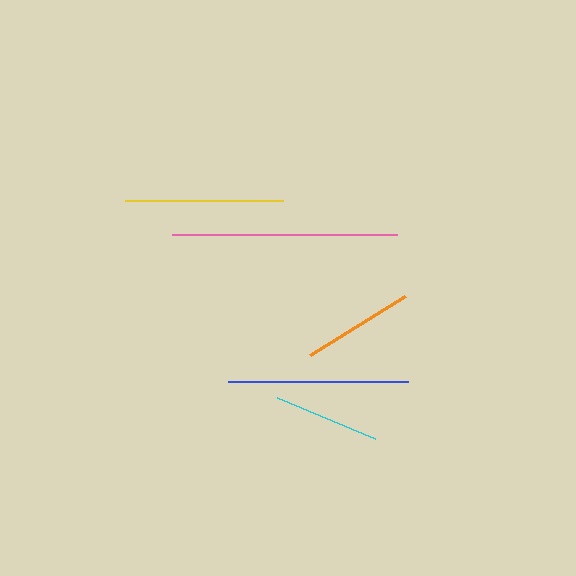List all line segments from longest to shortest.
From longest to shortest: pink, blue, yellow, orange, cyan.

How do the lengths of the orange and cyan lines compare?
The orange and cyan lines are approximately the same length.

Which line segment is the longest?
The pink line is the longest at approximately 225 pixels.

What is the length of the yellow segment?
The yellow segment is approximately 158 pixels long.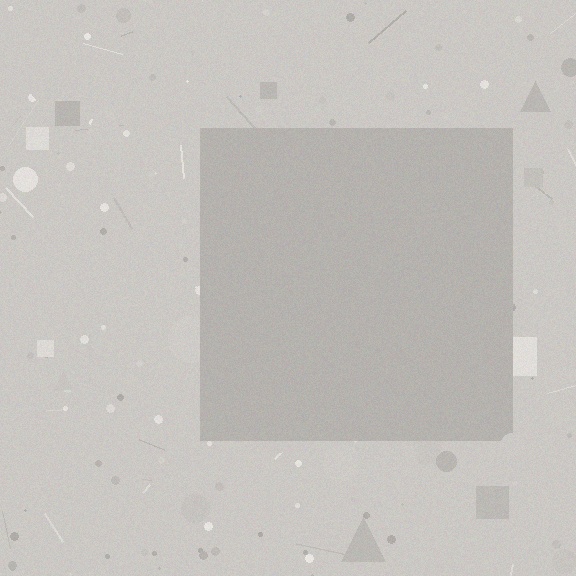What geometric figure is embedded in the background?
A square is embedded in the background.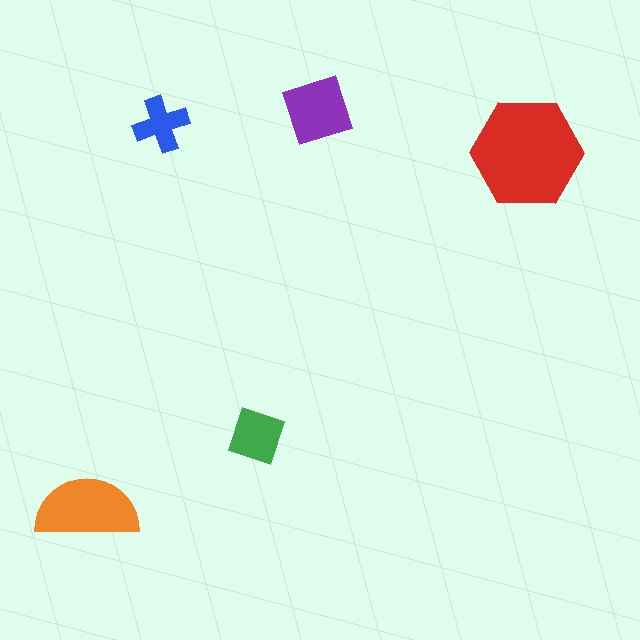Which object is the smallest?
The blue cross.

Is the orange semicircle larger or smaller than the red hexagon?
Smaller.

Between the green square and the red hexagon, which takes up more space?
The red hexagon.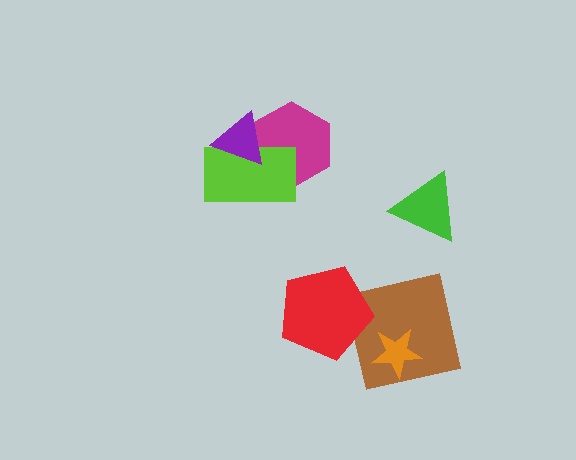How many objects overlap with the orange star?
1 object overlaps with the orange star.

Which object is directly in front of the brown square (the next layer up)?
The orange star is directly in front of the brown square.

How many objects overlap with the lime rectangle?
2 objects overlap with the lime rectangle.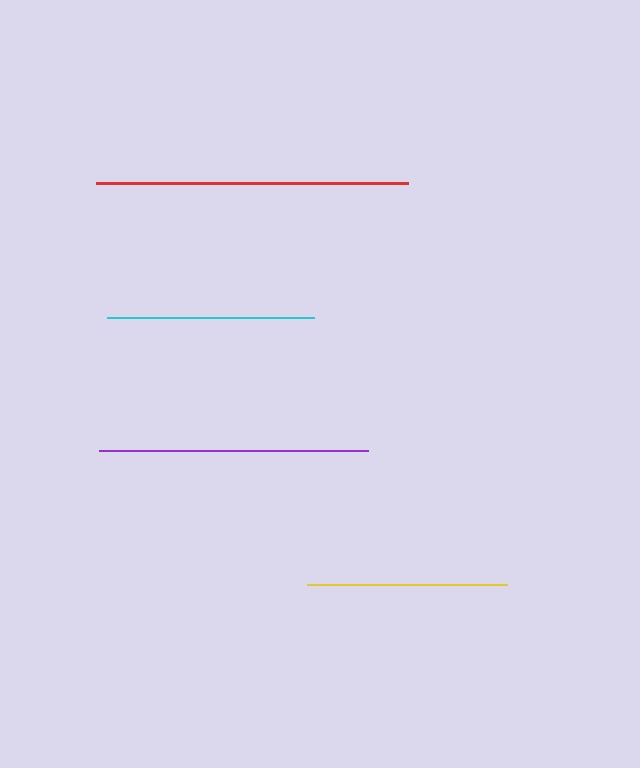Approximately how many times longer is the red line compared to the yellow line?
The red line is approximately 1.6 times the length of the yellow line.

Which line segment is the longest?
The red line is the longest at approximately 312 pixels.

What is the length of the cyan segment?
The cyan segment is approximately 207 pixels long.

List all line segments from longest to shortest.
From longest to shortest: red, purple, cyan, yellow.